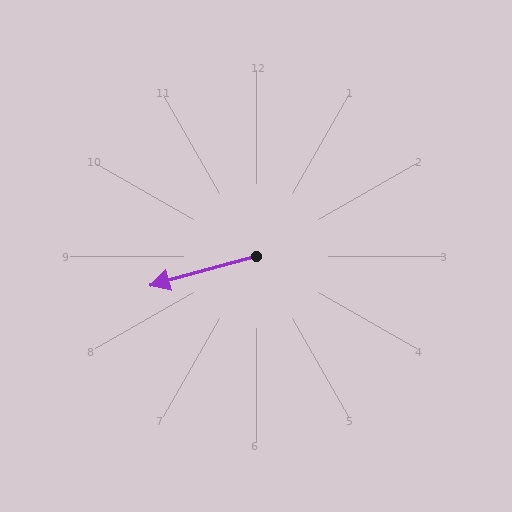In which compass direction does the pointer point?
West.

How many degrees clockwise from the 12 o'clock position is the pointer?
Approximately 254 degrees.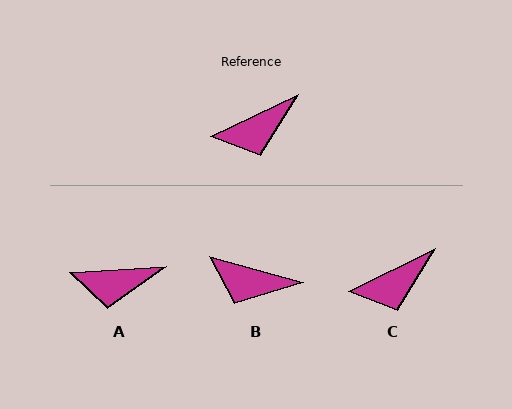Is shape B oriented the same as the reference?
No, it is off by about 41 degrees.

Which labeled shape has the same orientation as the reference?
C.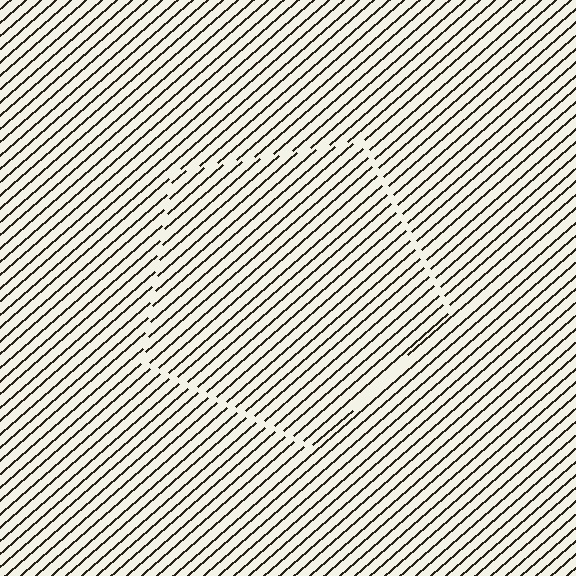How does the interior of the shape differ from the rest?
The interior of the shape contains the same grating, shifted by half a period — the contour is defined by the phase discontinuity where line-ends from the inner and outer gratings abut.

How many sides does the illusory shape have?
5 sides — the line-ends trace a pentagon.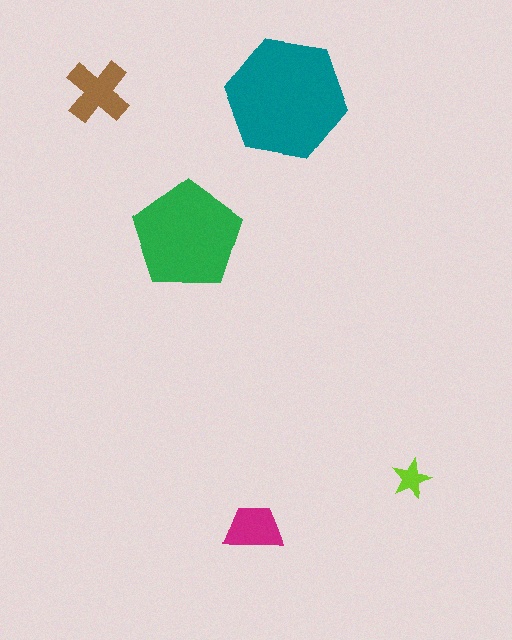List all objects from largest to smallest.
The teal hexagon, the green pentagon, the brown cross, the magenta trapezoid, the lime star.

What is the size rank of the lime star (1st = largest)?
5th.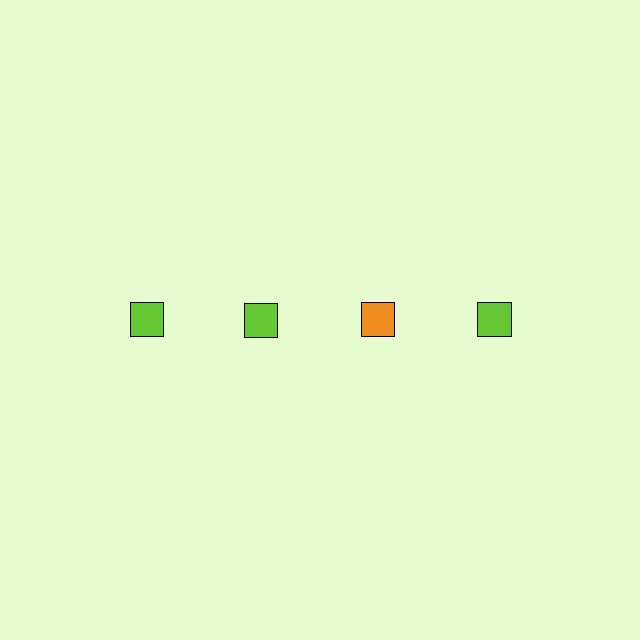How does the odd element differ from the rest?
It has a different color: orange instead of lime.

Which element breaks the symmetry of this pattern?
The orange square in the top row, center column breaks the symmetry. All other shapes are lime squares.